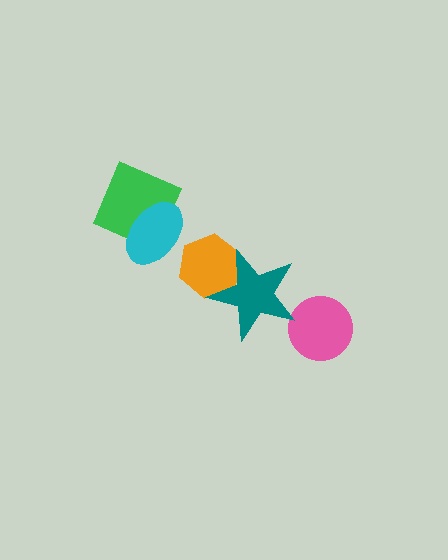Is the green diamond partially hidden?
Yes, it is partially covered by another shape.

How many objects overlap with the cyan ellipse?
1 object overlaps with the cyan ellipse.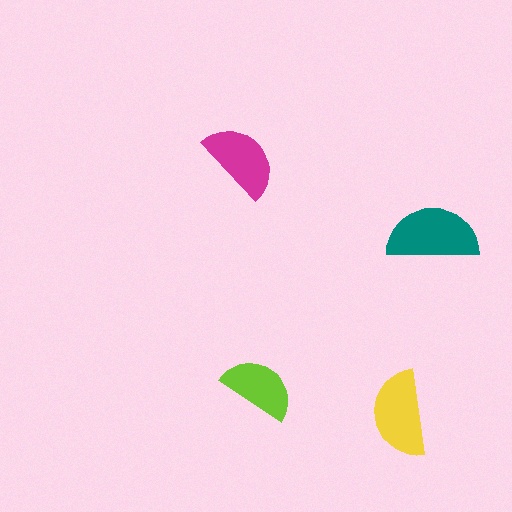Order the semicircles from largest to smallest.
the teal one, the yellow one, the magenta one, the lime one.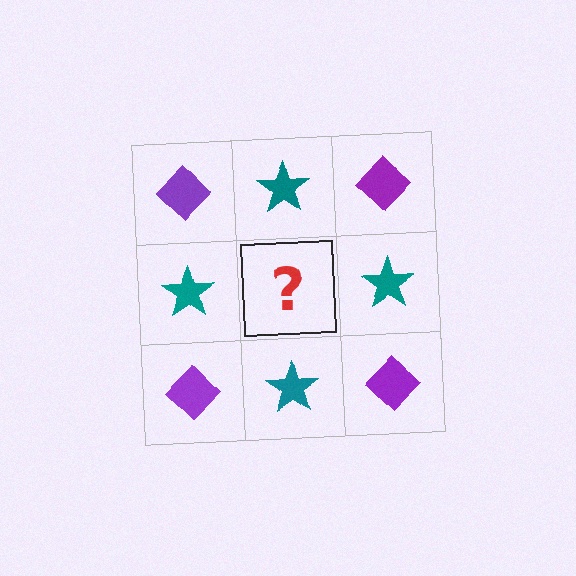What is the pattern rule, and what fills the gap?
The rule is that it alternates purple diamond and teal star in a checkerboard pattern. The gap should be filled with a purple diamond.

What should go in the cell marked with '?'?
The missing cell should contain a purple diamond.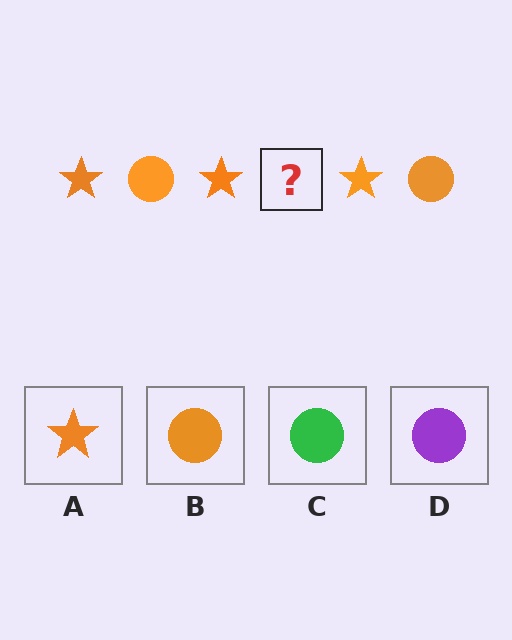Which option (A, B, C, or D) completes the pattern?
B.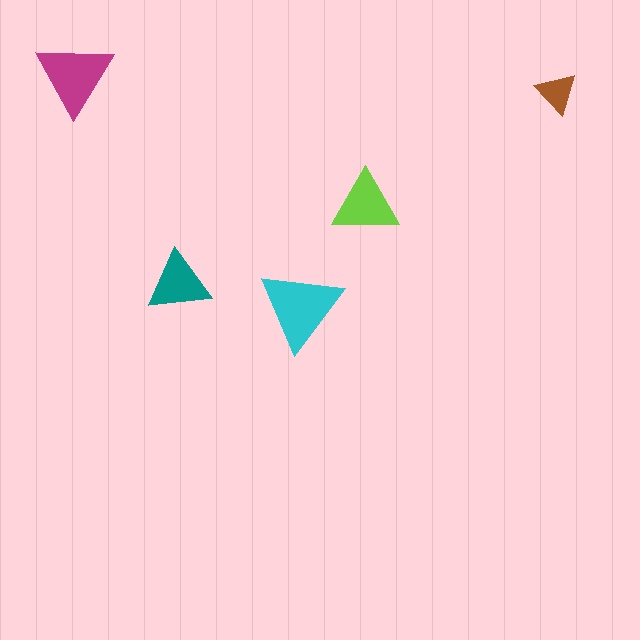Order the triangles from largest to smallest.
the cyan one, the magenta one, the lime one, the teal one, the brown one.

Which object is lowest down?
The cyan triangle is bottommost.